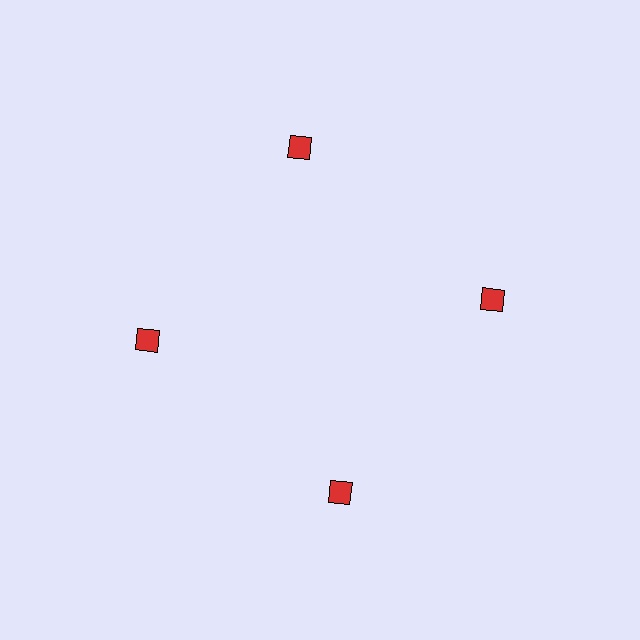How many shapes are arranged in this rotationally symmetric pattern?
There are 4 shapes, arranged in 4 groups of 1.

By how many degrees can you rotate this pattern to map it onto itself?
The pattern maps onto itself every 90 degrees of rotation.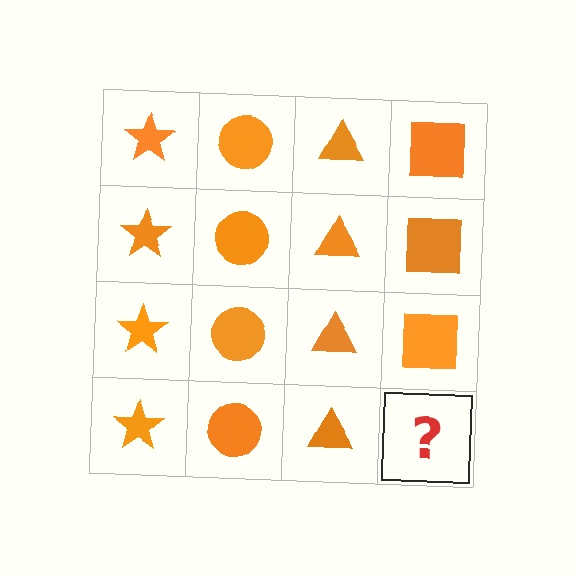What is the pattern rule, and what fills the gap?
The rule is that each column has a consistent shape. The gap should be filled with an orange square.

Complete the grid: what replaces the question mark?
The question mark should be replaced with an orange square.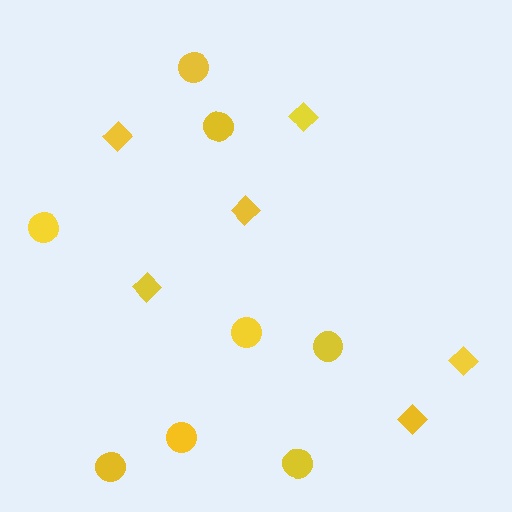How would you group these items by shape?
There are 2 groups: one group of diamonds (6) and one group of circles (8).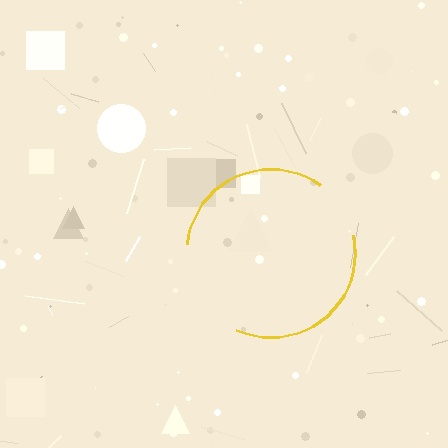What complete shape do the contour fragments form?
The contour fragments form a circle.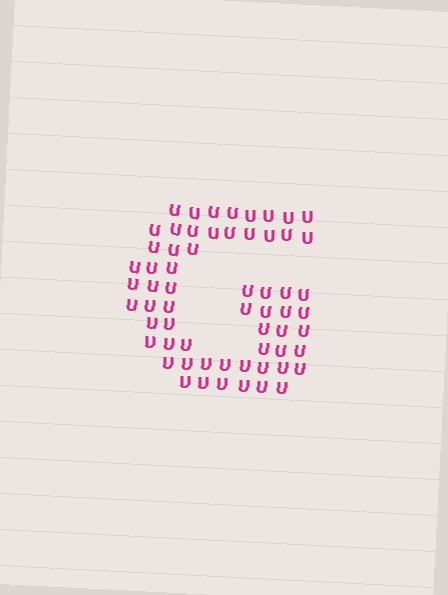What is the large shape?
The large shape is the letter G.